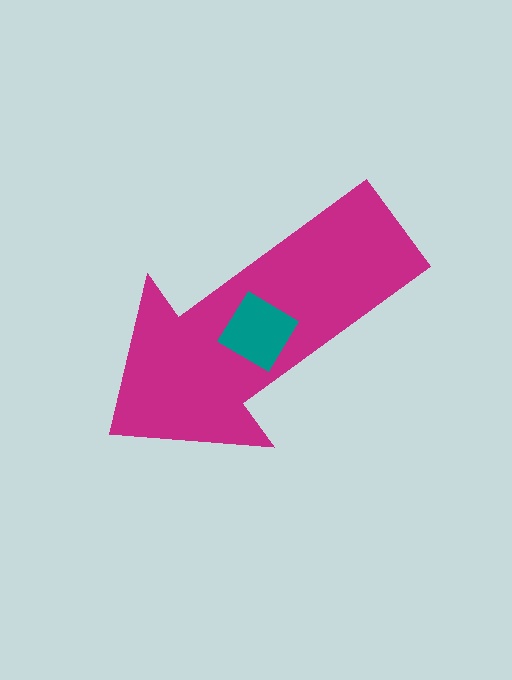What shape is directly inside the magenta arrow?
The teal diamond.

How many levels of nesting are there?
2.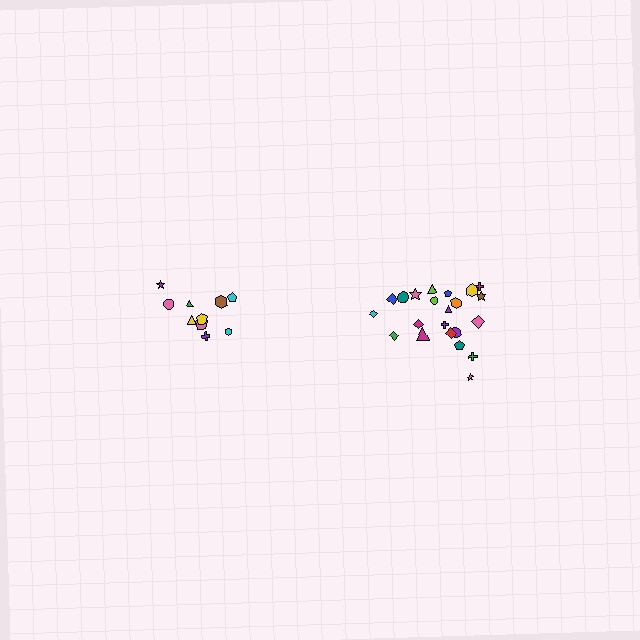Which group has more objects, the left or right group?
The right group.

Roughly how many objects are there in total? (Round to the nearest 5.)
Roughly 30 objects in total.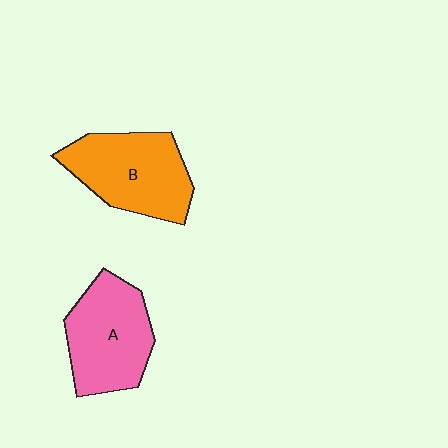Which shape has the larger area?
Shape B (orange).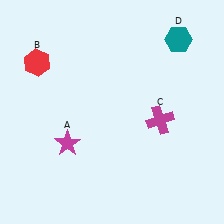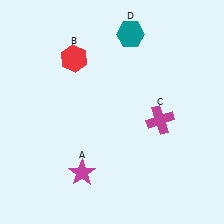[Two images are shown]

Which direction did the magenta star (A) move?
The magenta star (A) moved down.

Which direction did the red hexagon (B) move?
The red hexagon (B) moved right.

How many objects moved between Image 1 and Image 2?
3 objects moved between the two images.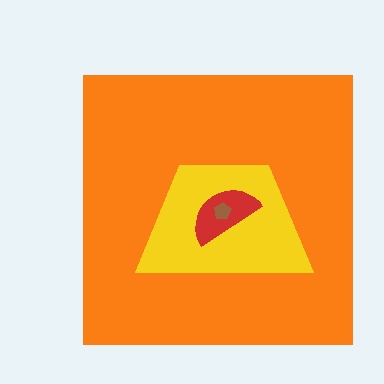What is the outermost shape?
The orange square.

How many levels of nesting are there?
4.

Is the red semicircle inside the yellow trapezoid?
Yes.